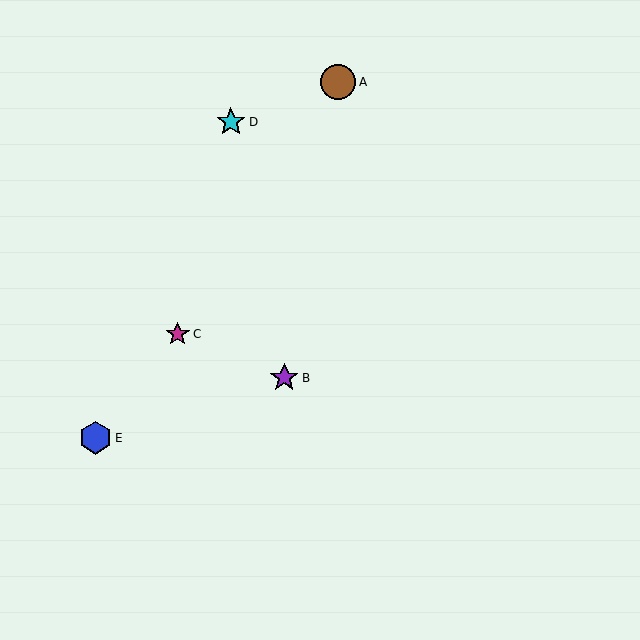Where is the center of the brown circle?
The center of the brown circle is at (338, 82).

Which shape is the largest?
The brown circle (labeled A) is the largest.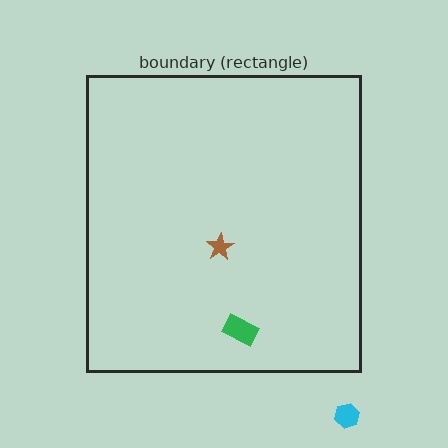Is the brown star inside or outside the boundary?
Inside.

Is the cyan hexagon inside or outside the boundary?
Outside.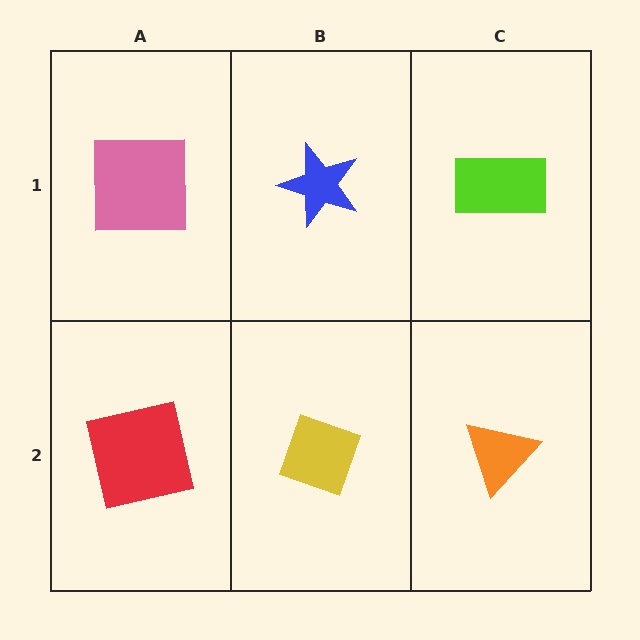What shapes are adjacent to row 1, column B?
A yellow diamond (row 2, column B), a pink square (row 1, column A), a lime rectangle (row 1, column C).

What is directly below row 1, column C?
An orange triangle.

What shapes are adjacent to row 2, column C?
A lime rectangle (row 1, column C), a yellow diamond (row 2, column B).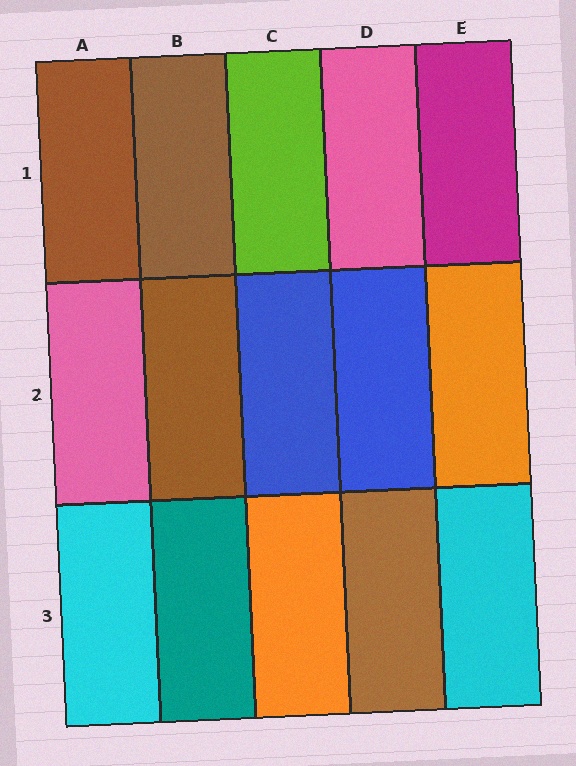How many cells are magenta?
1 cell is magenta.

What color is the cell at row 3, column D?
Brown.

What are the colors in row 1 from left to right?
Brown, brown, lime, pink, magenta.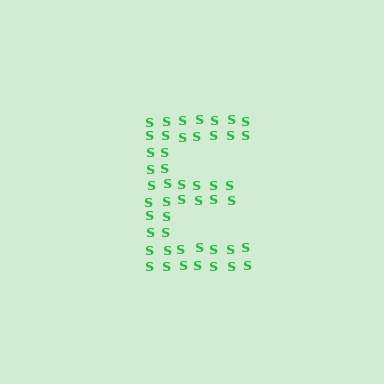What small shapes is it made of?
It is made of small letter S's.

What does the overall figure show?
The overall figure shows the letter E.